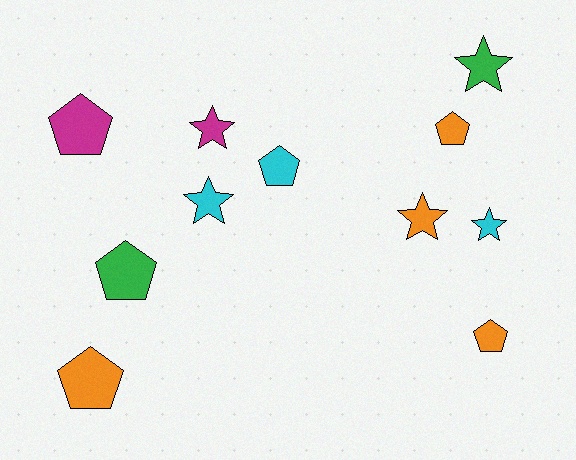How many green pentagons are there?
There is 1 green pentagon.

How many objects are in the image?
There are 11 objects.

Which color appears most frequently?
Orange, with 4 objects.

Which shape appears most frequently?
Pentagon, with 6 objects.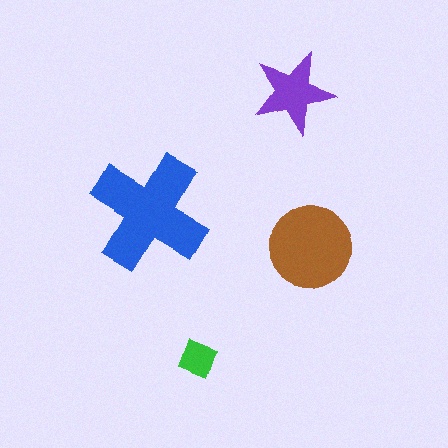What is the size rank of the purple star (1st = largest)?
3rd.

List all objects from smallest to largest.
The green diamond, the purple star, the brown circle, the blue cross.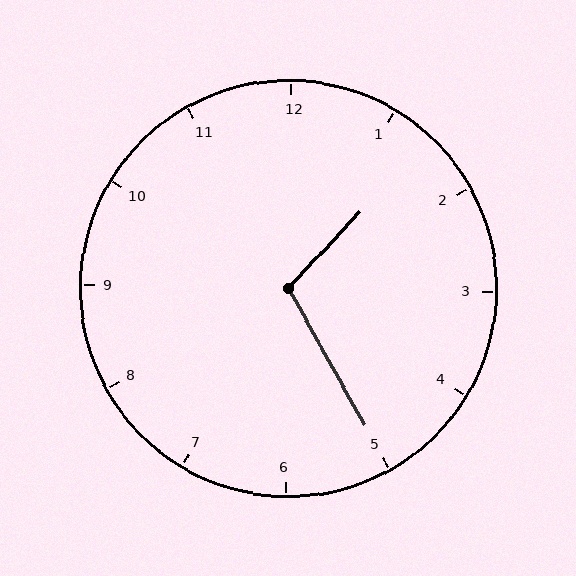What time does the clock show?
1:25.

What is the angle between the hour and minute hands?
Approximately 108 degrees.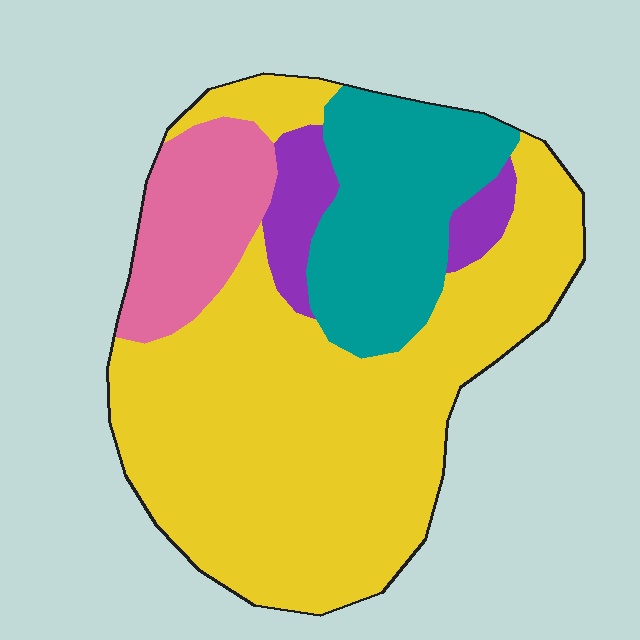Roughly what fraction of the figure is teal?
Teal takes up between a sixth and a third of the figure.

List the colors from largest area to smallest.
From largest to smallest: yellow, teal, pink, purple.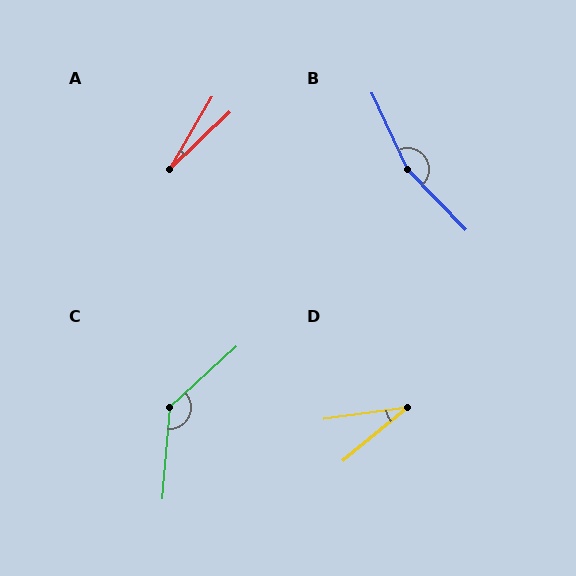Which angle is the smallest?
A, at approximately 16 degrees.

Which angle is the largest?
B, at approximately 161 degrees.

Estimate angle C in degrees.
Approximately 137 degrees.